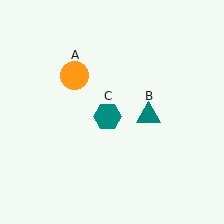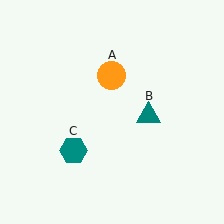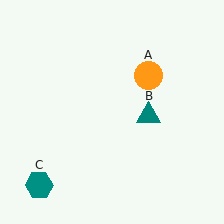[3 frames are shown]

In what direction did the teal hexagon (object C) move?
The teal hexagon (object C) moved down and to the left.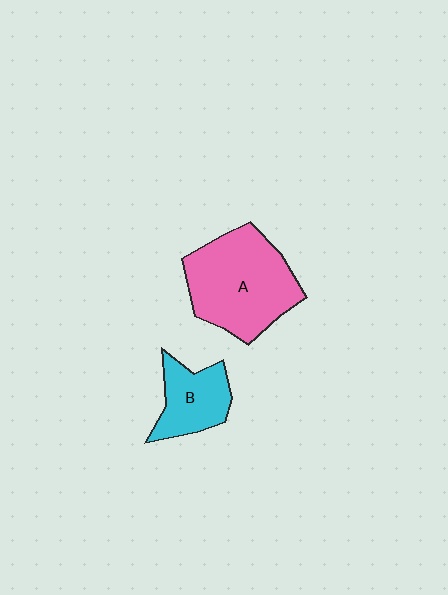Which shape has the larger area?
Shape A (pink).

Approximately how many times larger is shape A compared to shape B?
Approximately 2.0 times.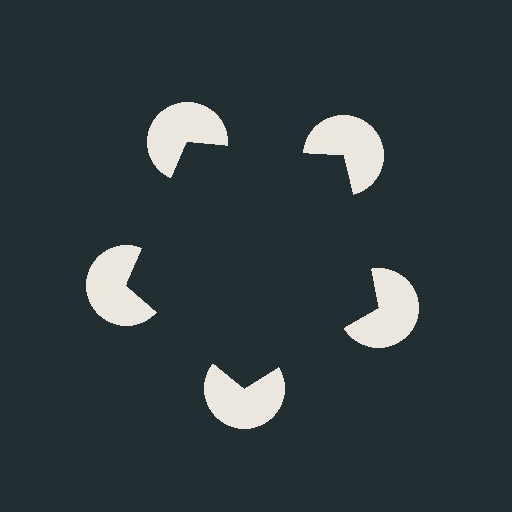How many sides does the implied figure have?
5 sides.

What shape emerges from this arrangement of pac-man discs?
An illusory pentagon — its edges are inferred from the aligned wedge cuts in the pac-man discs, not physically drawn.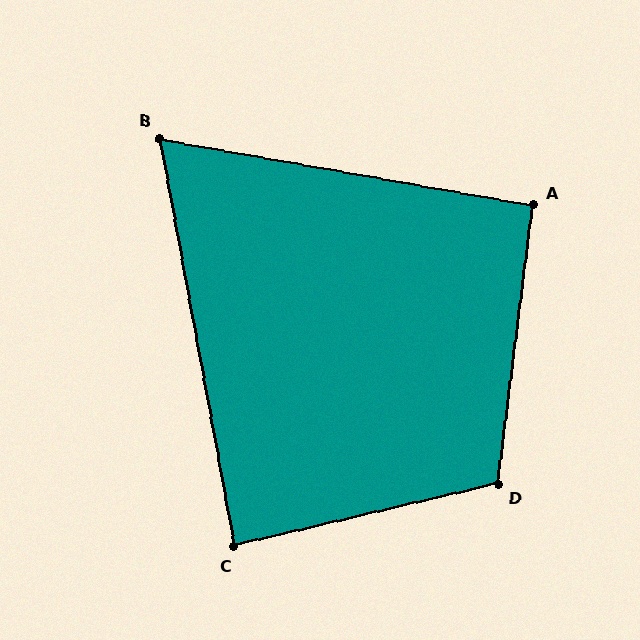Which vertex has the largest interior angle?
D, at approximately 110 degrees.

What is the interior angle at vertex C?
Approximately 87 degrees (approximately right).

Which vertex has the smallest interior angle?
B, at approximately 70 degrees.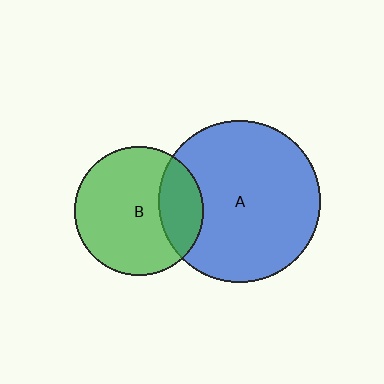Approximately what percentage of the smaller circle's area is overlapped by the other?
Approximately 25%.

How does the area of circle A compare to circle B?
Approximately 1.6 times.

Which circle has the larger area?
Circle A (blue).